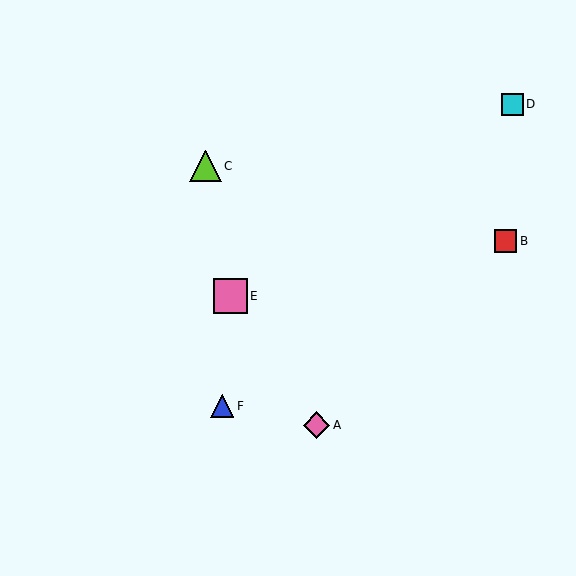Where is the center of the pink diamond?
The center of the pink diamond is at (316, 425).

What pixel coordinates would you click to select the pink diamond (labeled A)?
Click at (316, 425) to select the pink diamond A.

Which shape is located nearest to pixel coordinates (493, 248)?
The red square (labeled B) at (506, 241) is nearest to that location.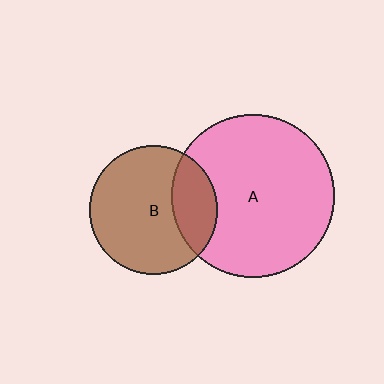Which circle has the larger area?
Circle A (pink).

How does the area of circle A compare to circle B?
Approximately 1.6 times.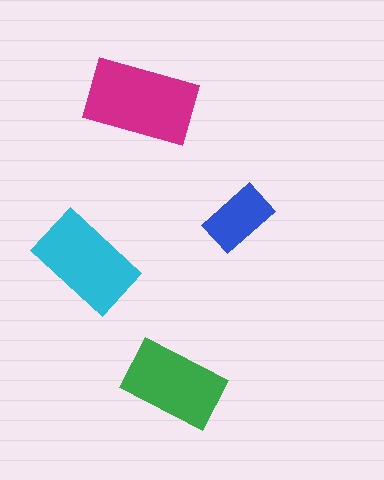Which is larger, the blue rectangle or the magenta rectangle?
The magenta one.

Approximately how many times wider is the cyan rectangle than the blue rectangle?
About 1.5 times wider.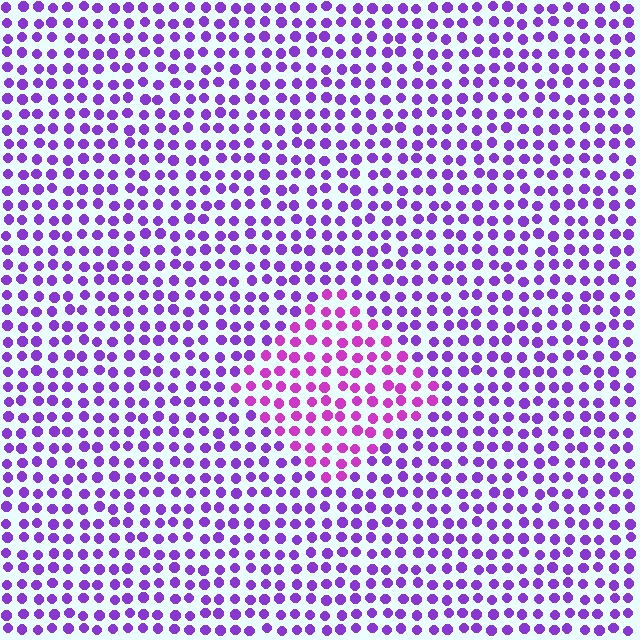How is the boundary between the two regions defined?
The boundary is defined purely by a slight shift in hue (about 31 degrees). Spacing, size, and orientation are identical on both sides.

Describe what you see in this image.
The image is filled with small purple elements in a uniform arrangement. A diamond-shaped region is visible where the elements are tinted to a slightly different hue, forming a subtle color boundary.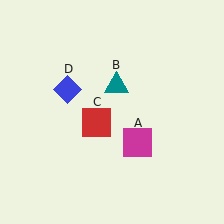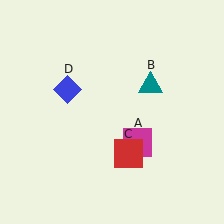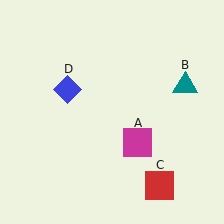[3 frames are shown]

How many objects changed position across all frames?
2 objects changed position: teal triangle (object B), red square (object C).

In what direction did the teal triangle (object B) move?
The teal triangle (object B) moved right.